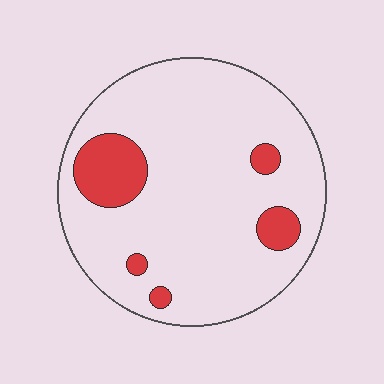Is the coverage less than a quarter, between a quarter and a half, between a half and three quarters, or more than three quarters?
Less than a quarter.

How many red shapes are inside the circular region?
5.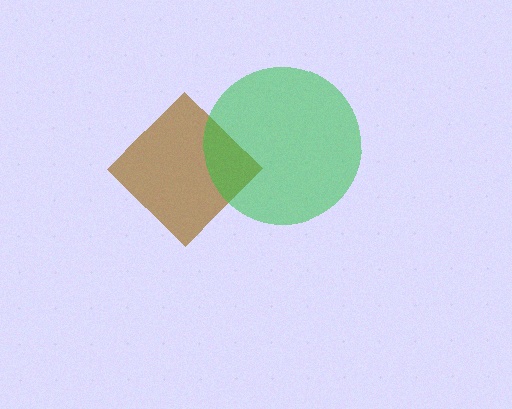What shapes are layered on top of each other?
The layered shapes are: a brown diamond, a green circle.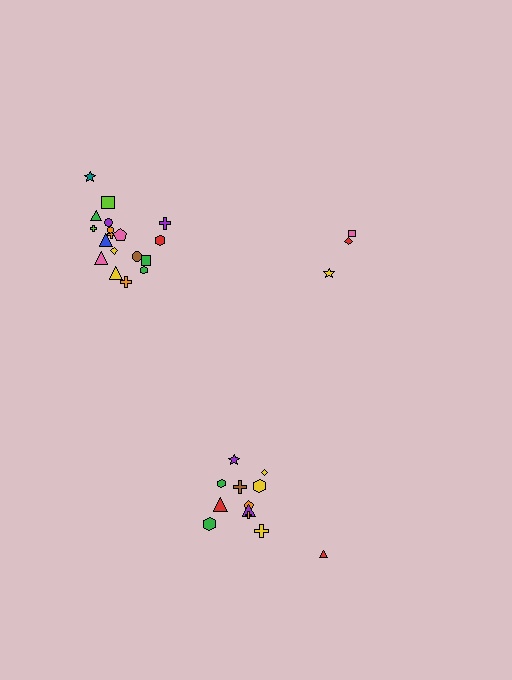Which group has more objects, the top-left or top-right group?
The top-left group.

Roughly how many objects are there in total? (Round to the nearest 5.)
Roughly 35 objects in total.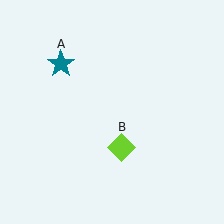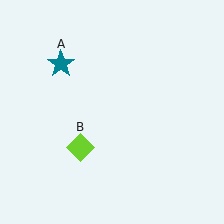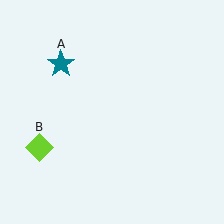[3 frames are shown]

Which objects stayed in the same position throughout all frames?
Teal star (object A) remained stationary.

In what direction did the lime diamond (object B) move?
The lime diamond (object B) moved left.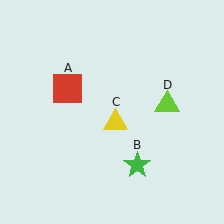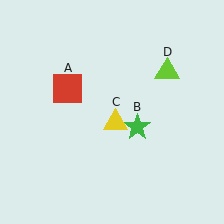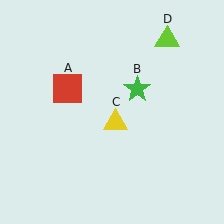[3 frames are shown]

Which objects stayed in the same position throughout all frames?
Red square (object A) and yellow triangle (object C) remained stationary.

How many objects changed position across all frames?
2 objects changed position: green star (object B), lime triangle (object D).